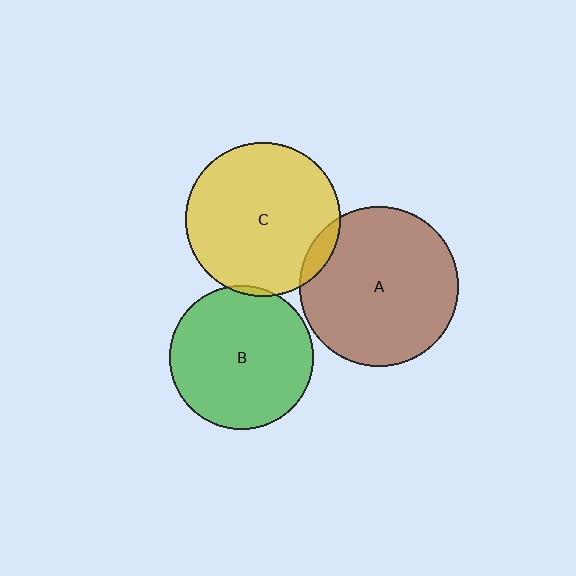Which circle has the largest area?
Circle A (brown).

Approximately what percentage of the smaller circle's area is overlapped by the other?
Approximately 5%.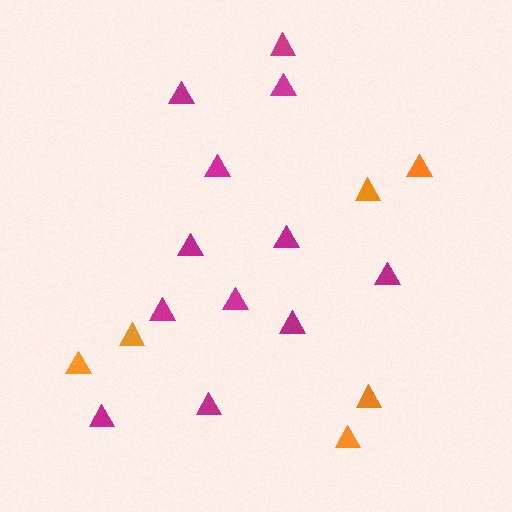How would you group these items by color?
There are 2 groups: one group of orange triangles (6) and one group of magenta triangles (12).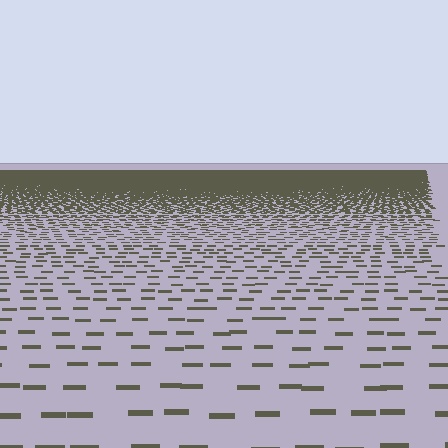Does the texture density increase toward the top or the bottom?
Density increases toward the top.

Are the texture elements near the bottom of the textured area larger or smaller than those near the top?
Larger. Near the bottom, elements are closer to the viewer and appear at a bigger on-screen size.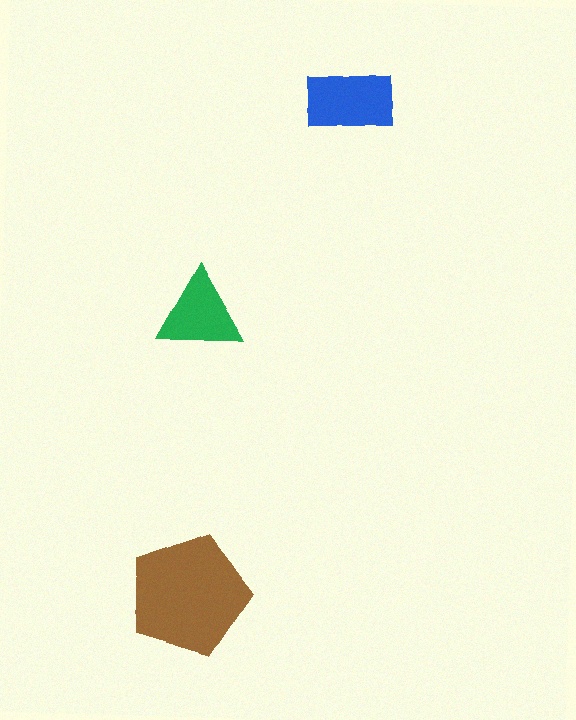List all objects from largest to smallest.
The brown pentagon, the blue rectangle, the green triangle.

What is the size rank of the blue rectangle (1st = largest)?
2nd.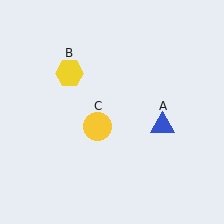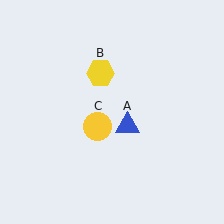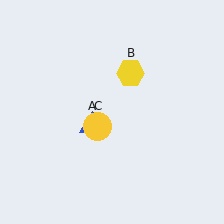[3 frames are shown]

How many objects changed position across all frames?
2 objects changed position: blue triangle (object A), yellow hexagon (object B).